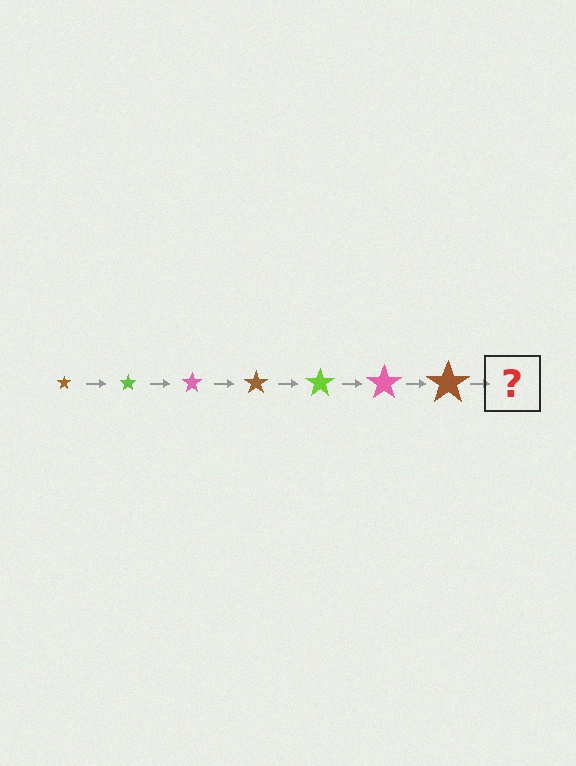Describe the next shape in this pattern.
It should be a lime star, larger than the previous one.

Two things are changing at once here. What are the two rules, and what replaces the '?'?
The two rules are that the star grows larger each step and the color cycles through brown, lime, and pink. The '?' should be a lime star, larger than the previous one.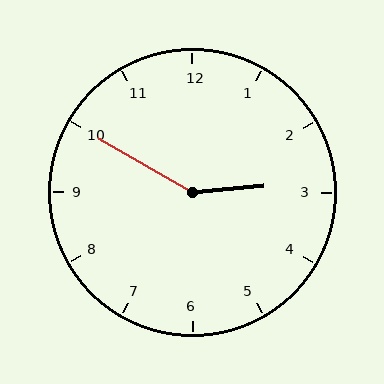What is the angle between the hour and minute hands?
Approximately 145 degrees.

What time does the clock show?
2:50.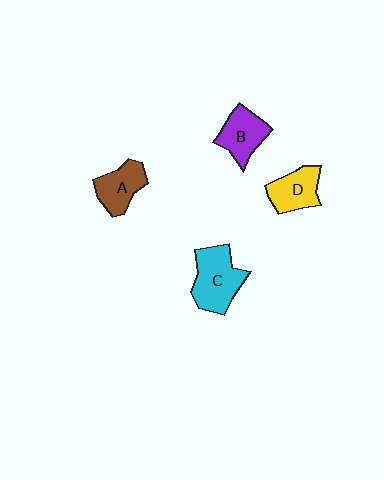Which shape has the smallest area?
Shape A (brown).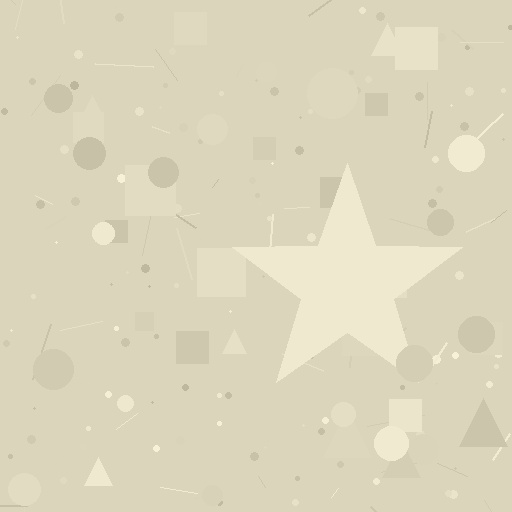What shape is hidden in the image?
A star is hidden in the image.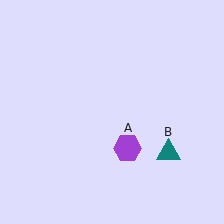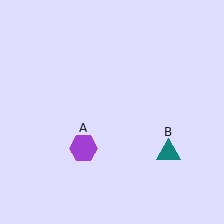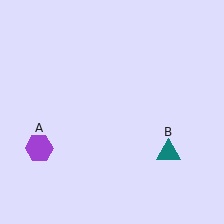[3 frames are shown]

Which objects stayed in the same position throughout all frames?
Teal triangle (object B) remained stationary.